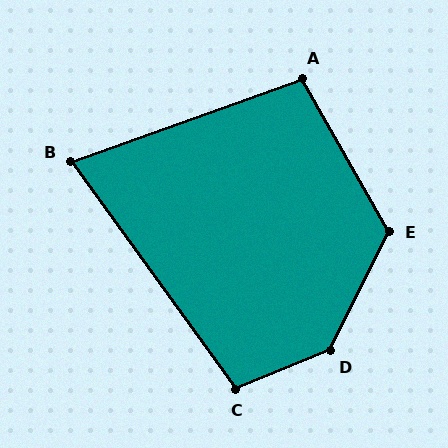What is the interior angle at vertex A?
Approximately 100 degrees (obtuse).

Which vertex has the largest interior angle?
D, at approximately 138 degrees.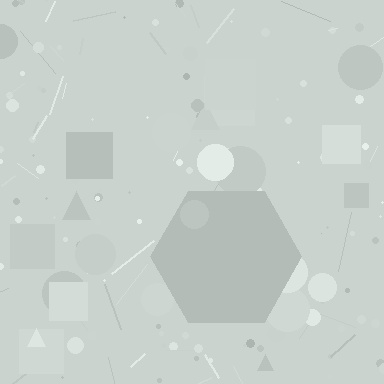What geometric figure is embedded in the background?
A hexagon is embedded in the background.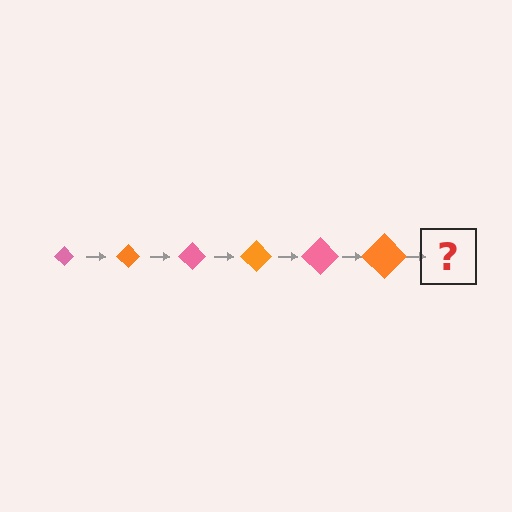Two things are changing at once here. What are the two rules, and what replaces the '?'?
The two rules are that the diamond grows larger each step and the color cycles through pink and orange. The '?' should be a pink diamond, larger than the previous one.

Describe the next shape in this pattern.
It should be a pink diamond, larger than the previous one.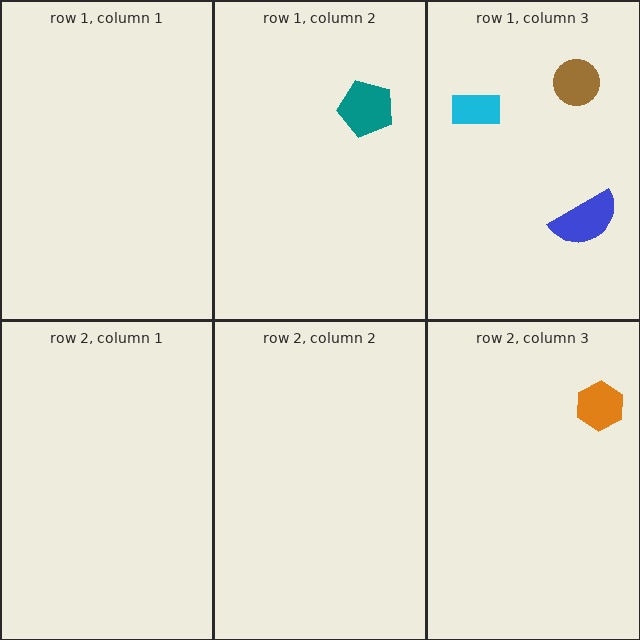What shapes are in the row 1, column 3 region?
The cyan rectangle, the blue semicircle, the brown circle.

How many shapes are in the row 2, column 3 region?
1.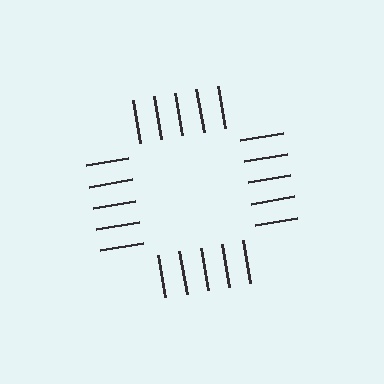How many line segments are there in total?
20 — 5 along each of the 4 edges.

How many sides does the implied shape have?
4 sides — the line-ends trace a square.